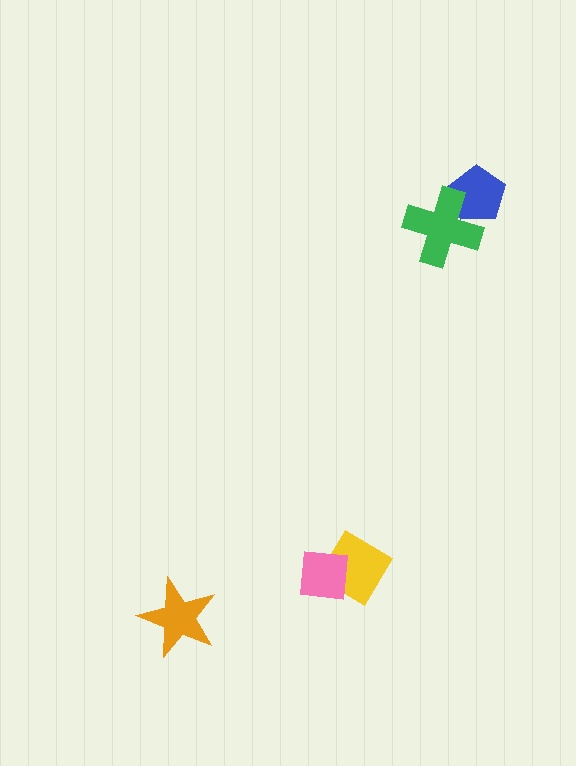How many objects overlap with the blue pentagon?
1 object overlaps with the blue pentagon.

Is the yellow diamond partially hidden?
Yes, it is partially covered by another shape.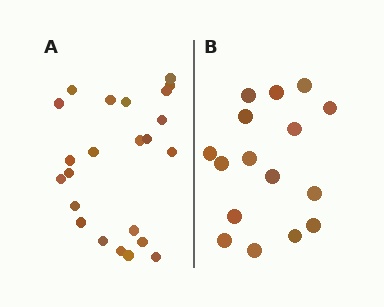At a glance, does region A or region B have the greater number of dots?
Region A (the left region) has more dots.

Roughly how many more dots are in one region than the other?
Region A has roughly 8 or so more dots than region B.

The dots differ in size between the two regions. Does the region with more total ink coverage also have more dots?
No. Region B has more total ink coverage because its dots are larger, but region A actually contains more individual dots. Total area can be misleading — the number of items is what matters here.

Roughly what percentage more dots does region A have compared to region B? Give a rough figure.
About 45% more.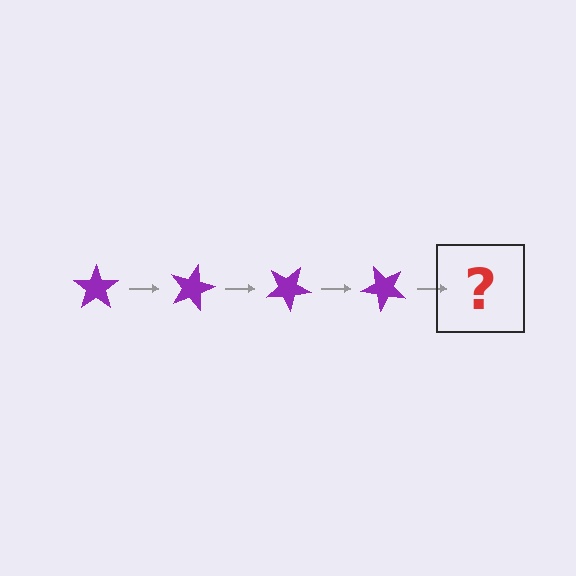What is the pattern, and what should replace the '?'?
The pattern is that the star rotates 15 degrees each step. The '?' should be a purple star rotated 60 degrees.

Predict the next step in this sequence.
The next step is a purple star rotated 60 degrees.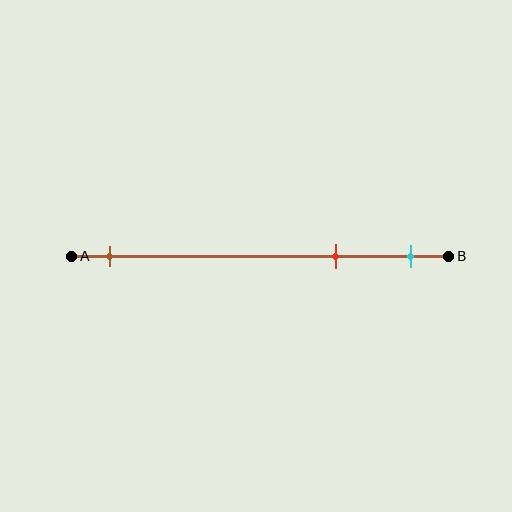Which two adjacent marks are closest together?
The red and cyan marks are the closest adjacent pair.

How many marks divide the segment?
There are 3 marks dividing the segment.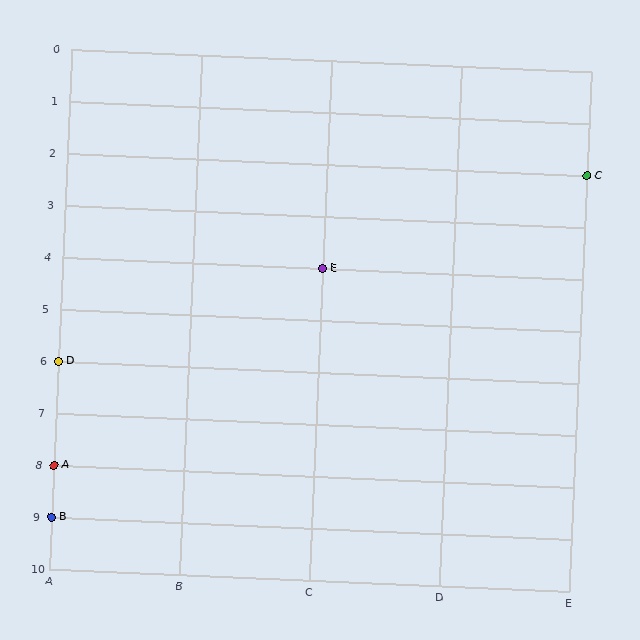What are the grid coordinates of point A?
Point A is at grid coordinates (A, 8).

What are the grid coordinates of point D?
Point D is at grid coordinates (A, 6).